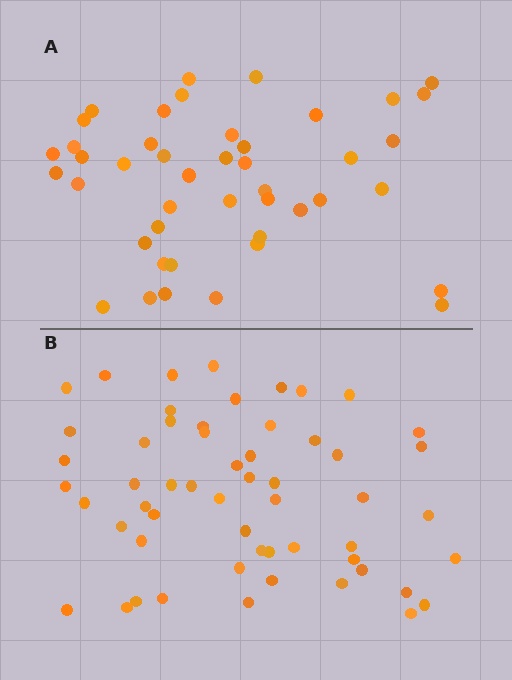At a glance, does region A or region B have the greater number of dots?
Region B (the bottom region) has more dots.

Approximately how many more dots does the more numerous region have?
Region B has roughly 12 or so more dots than region A.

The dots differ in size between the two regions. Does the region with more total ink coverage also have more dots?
No. Region A has more total ink coverage because its dots are larger, but region B actually contains more individual dots. Total area can be misleading — the number of items is what matters here.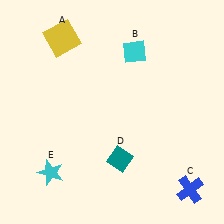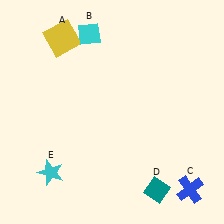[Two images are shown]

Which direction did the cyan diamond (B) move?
The cyan diamond (B) moved left.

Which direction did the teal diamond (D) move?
The teal diamond (D) moved right.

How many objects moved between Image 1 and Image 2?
2 objects moved between the two images.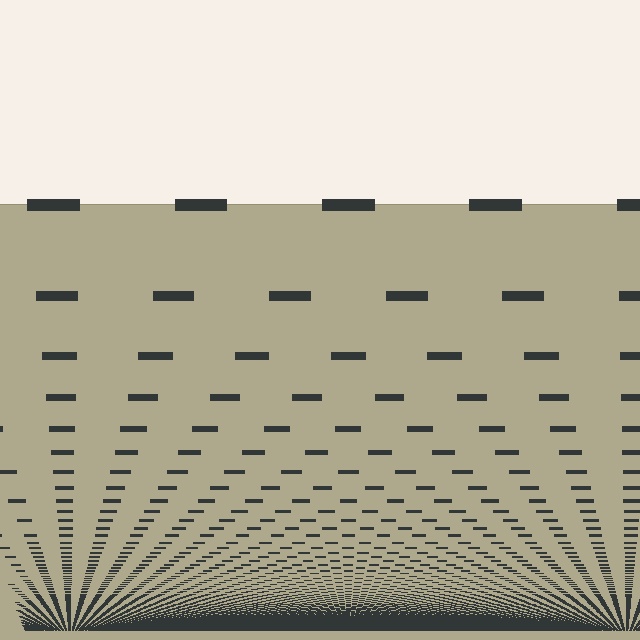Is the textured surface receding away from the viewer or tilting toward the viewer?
The surface appears to tilt toward the viewer. Texture elements get larger and sparser toward the top.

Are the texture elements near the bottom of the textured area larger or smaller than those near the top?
Smaller. The gradient is inverted — elements near the bottom are smaller and denser.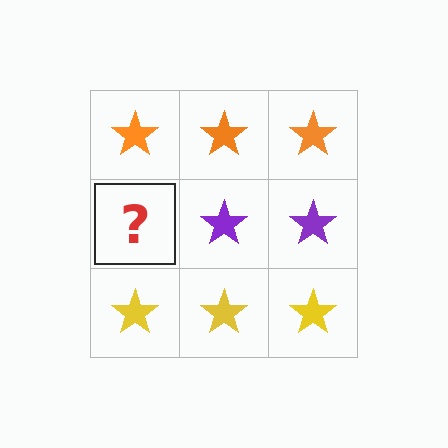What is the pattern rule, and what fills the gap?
The rule is that each row has a consistent color. The gap should be filled with a purple star.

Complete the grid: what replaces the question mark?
The question mark should be replaced with a purple star.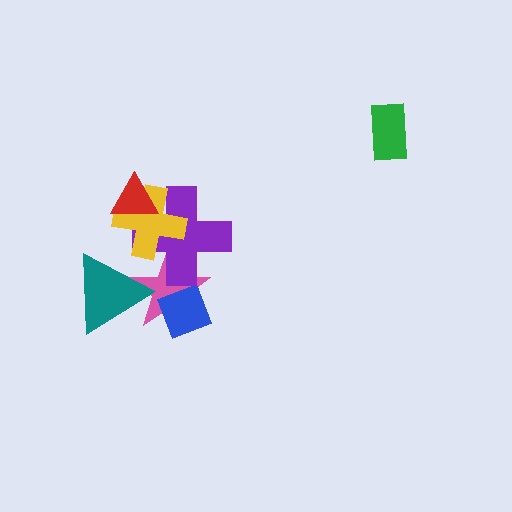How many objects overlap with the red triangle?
2 objects overlap with the red triangle.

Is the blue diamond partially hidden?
No, no other shape covers it.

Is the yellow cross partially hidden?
Yes, it is partially covered by another shape.